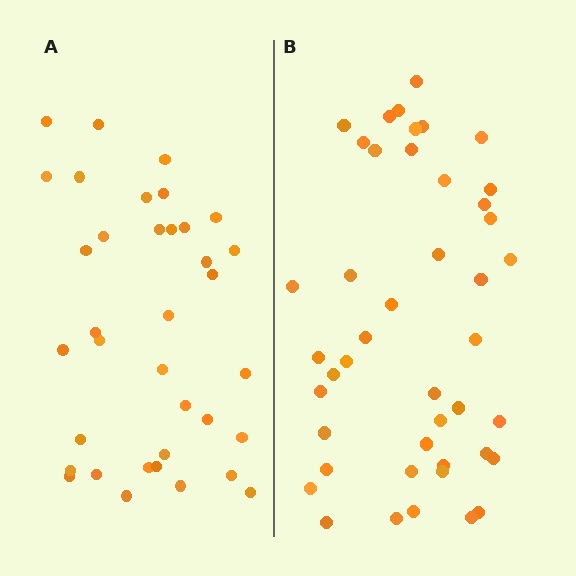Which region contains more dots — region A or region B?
Region B (the right region) has more dots.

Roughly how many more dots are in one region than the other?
Region B has roughly 8 or so more dots than region A.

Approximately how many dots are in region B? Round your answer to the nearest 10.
About 40 dots. (The exact count is 44, which rounds to 40.)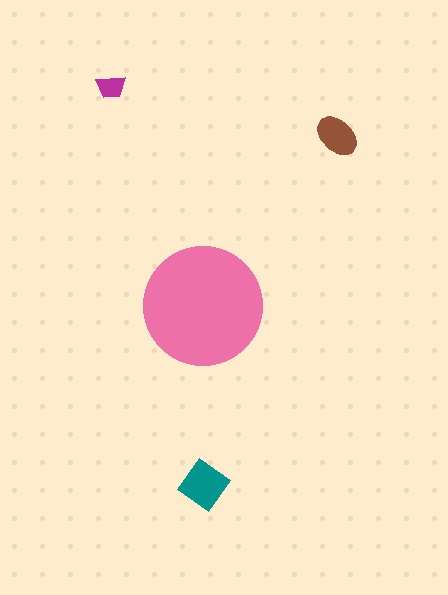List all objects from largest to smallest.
The pink circle, the teal diamond, the brown ellipse, the magenta trapezoid.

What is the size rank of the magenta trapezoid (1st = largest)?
4th.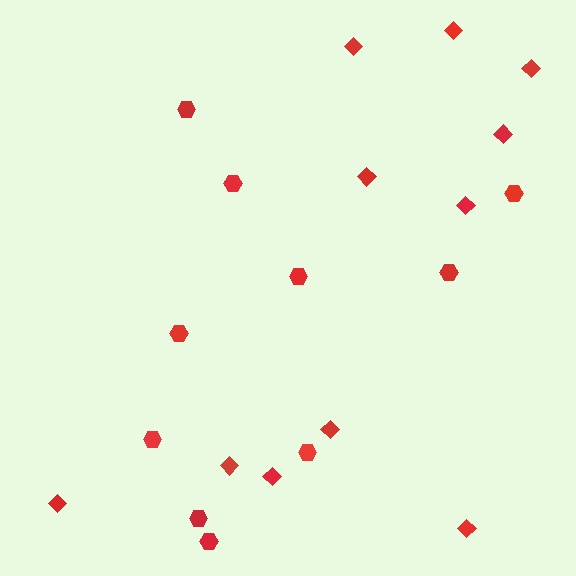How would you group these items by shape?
There are 2 groups: one group of diamonds (11) and one group of hexagons (10).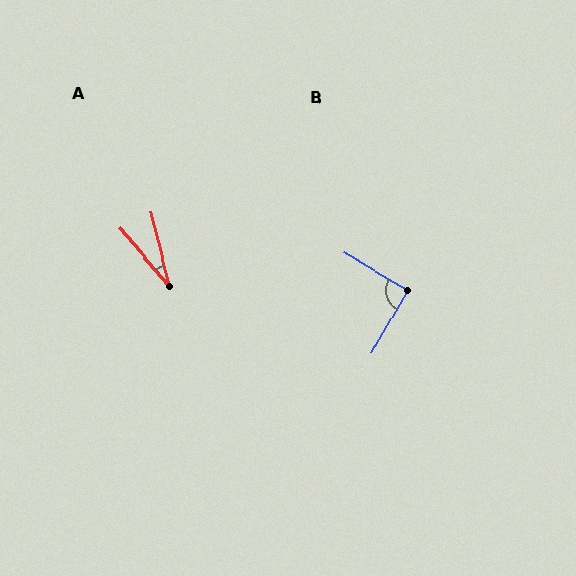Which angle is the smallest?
A, at approximately 26 degrees.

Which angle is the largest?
B, at approximately 90 degrees.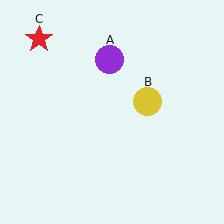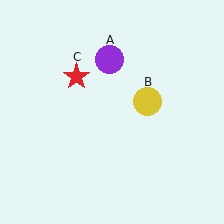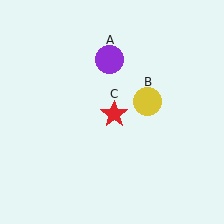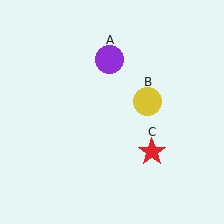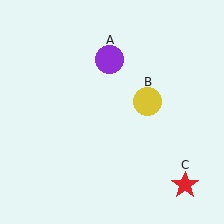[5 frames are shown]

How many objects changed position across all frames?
1 object changed position: red star (object C).